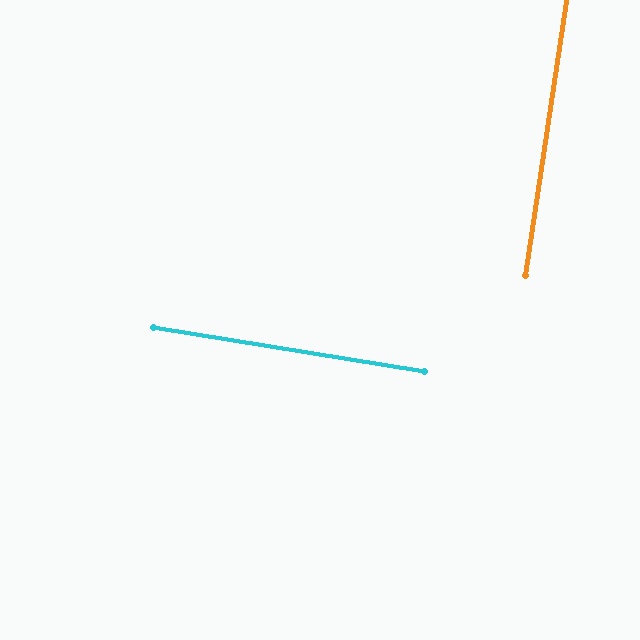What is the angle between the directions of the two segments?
Approximately 89 degrees.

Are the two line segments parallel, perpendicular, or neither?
Perpendicular — they meet at approximately 89°.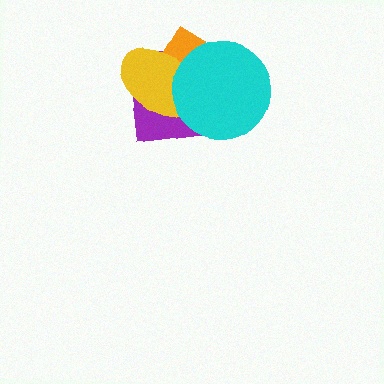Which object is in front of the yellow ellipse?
The cyan circle is in front of the yellow ellipse.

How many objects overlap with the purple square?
3 objects overlap with the purple square.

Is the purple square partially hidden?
Yes, it is partially covered by another shape.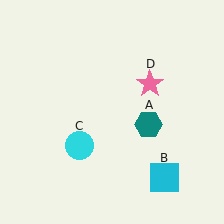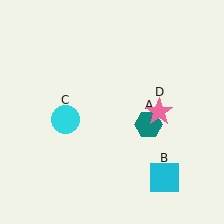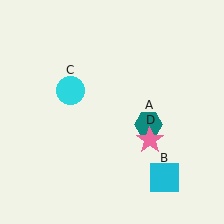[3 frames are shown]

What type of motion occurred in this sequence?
The cyan circle (object C), pink star (object D) rotated clockwise around the center of the scene.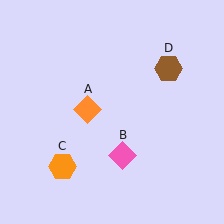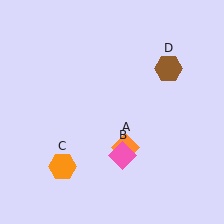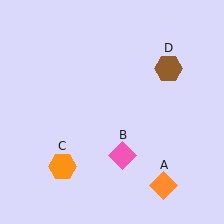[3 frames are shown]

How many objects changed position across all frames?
1 object changed position: orange diamond (object A).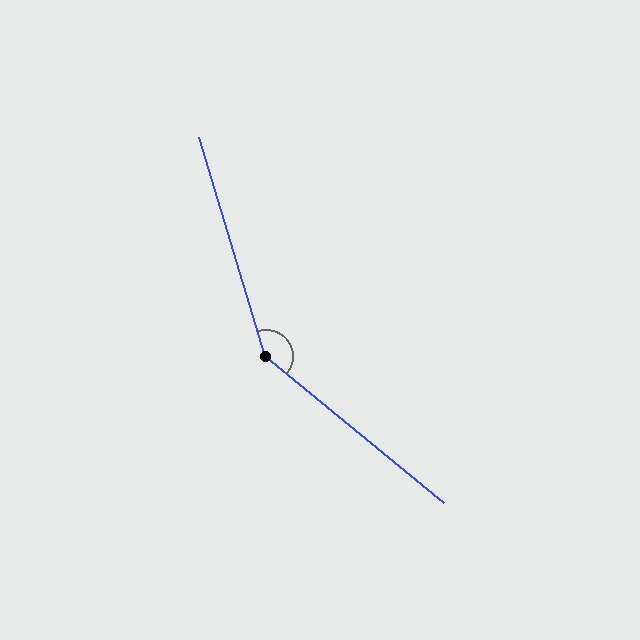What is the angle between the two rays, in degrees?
Approximately 146 degrees.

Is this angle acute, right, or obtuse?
It is obtuse.